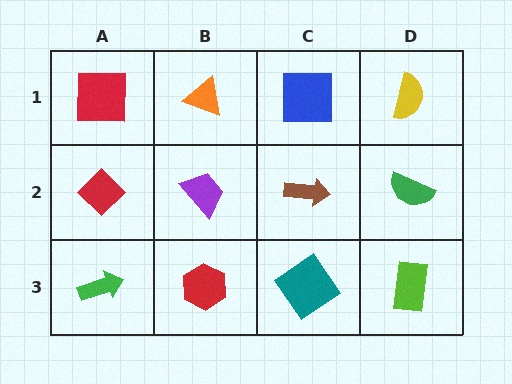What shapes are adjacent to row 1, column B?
A purple trapezoid (row 2, column B), a red square (row 1, column A), a blue square (row 1, column C).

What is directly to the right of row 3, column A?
A red hexagon.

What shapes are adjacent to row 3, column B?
A purple trapezoid (row 2, column B), a green arrow (row 3, column A), a teal diamond (row 3, column C).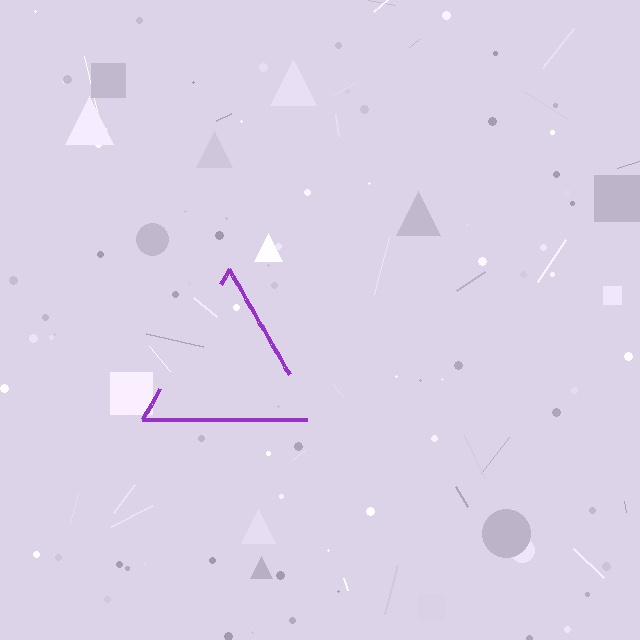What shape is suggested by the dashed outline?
The dashed outline suggests a triangle.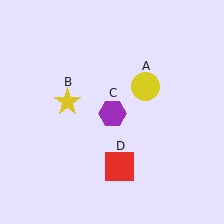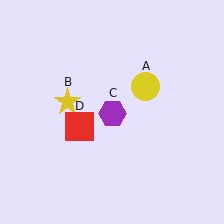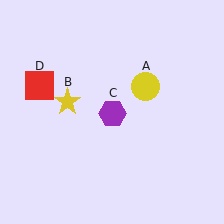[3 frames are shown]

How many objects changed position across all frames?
1 object changed position: red square (object D).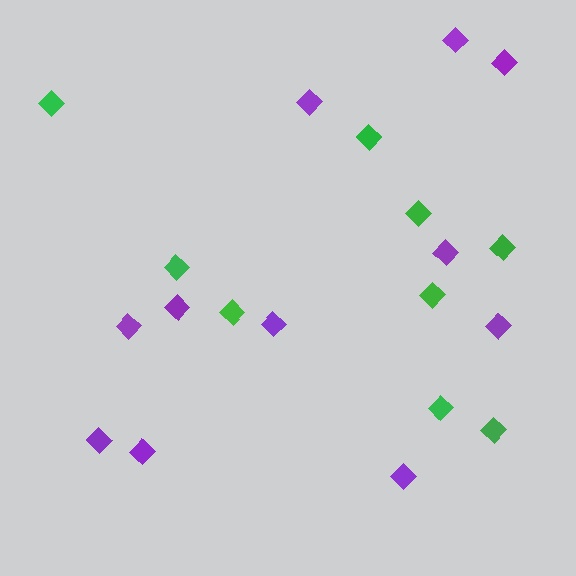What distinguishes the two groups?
There are 2 groups: one group of purple diamonds (11) and one group of green diamonds (9).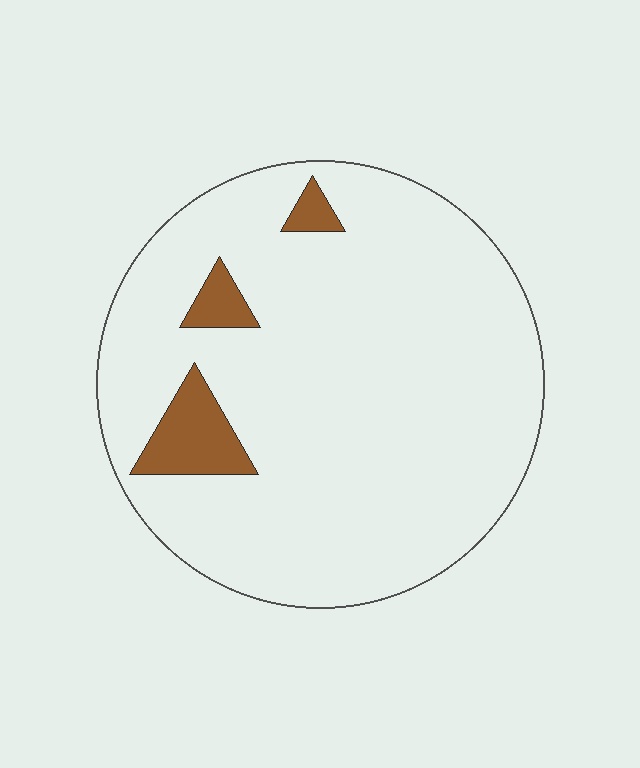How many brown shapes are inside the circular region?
3.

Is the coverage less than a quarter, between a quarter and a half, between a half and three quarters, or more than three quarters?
Less than a quarter.